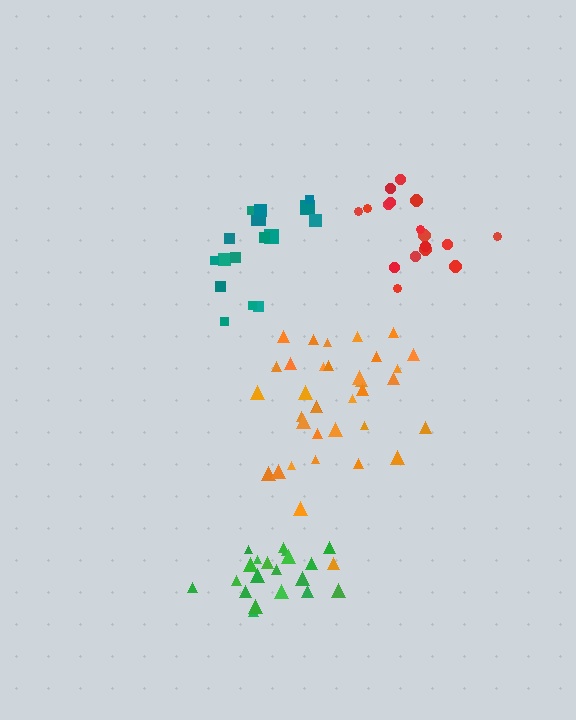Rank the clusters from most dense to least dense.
green, red, orange, teal.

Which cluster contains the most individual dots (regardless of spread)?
Orange (35).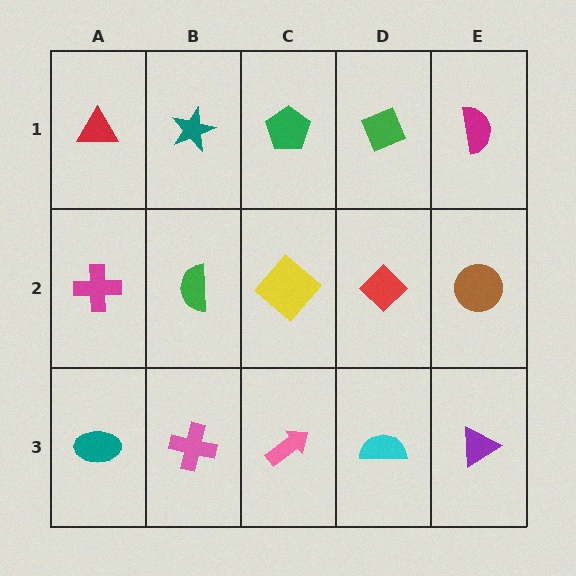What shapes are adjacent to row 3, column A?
A magenta cross (row 2, column A), a pink cross (row 3, column B).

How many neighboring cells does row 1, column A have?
2.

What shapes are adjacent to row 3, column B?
A green semicircle (row 2, column B), a teal ellipse (row 3, column A), a pink arrow (row 3, column C).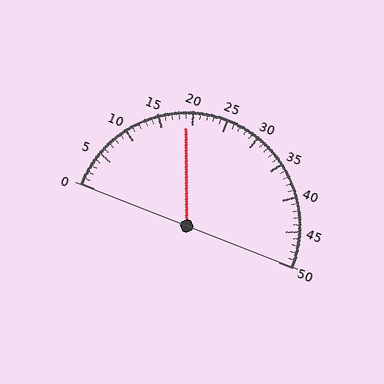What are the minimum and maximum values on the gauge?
The gauge ranges from 0 to 50.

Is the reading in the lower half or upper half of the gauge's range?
The reading is in the lower half of the range (0 to 50).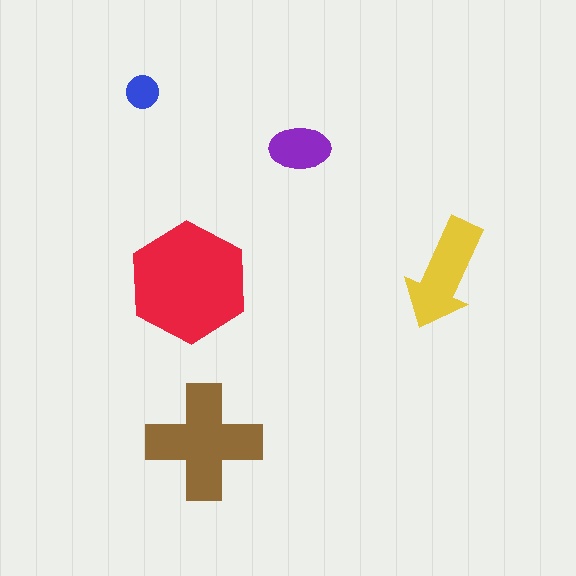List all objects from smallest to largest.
The blue circle, the purple ellipse, the yellow arrow, the brown cross, the red hexagon.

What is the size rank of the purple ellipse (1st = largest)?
4th.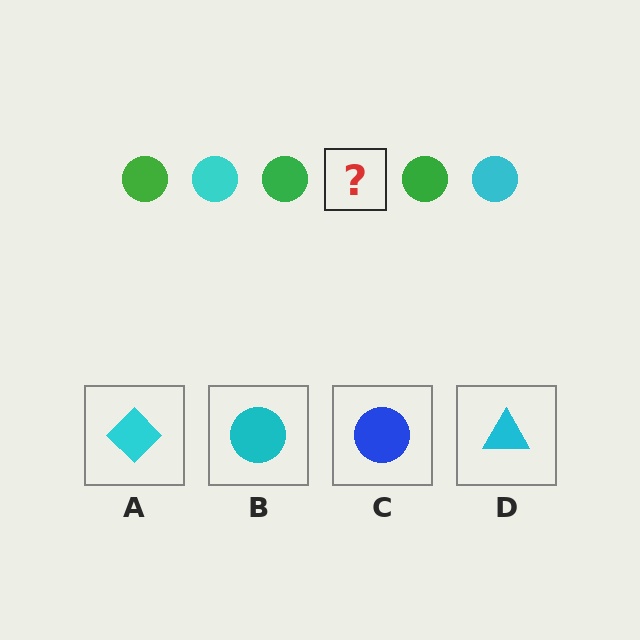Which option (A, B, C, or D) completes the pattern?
B.